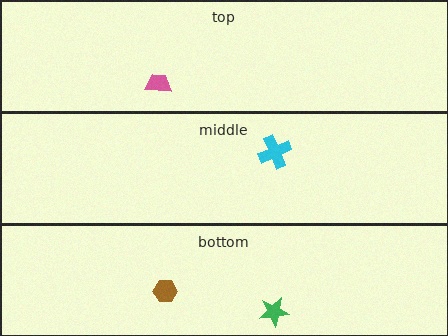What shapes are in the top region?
The pink trapezoid.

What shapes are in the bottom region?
The brown hexagon, the green star.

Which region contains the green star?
The bottom region.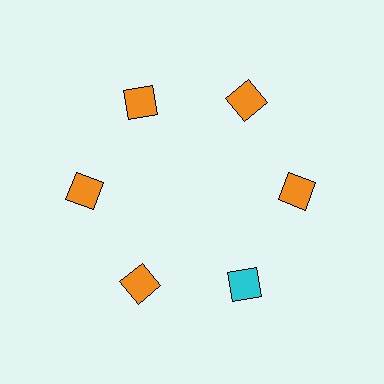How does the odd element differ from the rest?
It has a different color: cyan instead of orange.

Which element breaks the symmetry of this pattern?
The cyan diamond at roughly the 5 o'clock position breaks the symmetry. All other shapes are orange diamonds.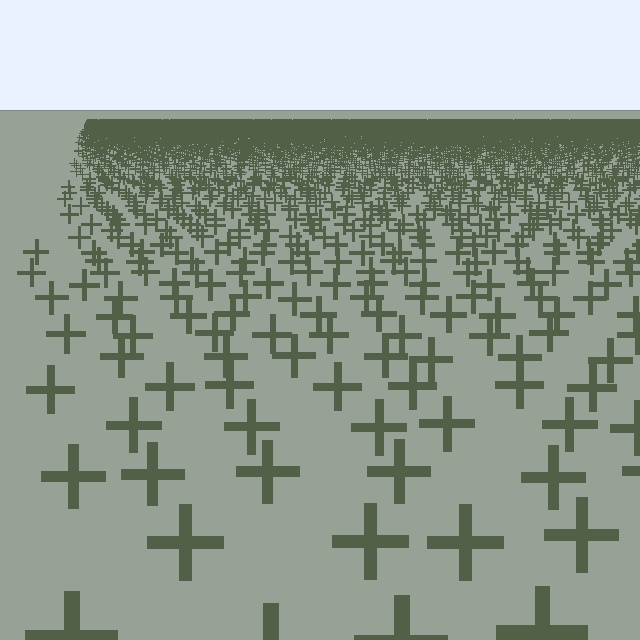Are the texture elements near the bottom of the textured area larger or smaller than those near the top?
Larger. Near the bottom, elements are closer to the viewer and appear at a bigger on-screen size.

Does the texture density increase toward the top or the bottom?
Density increases toward the top.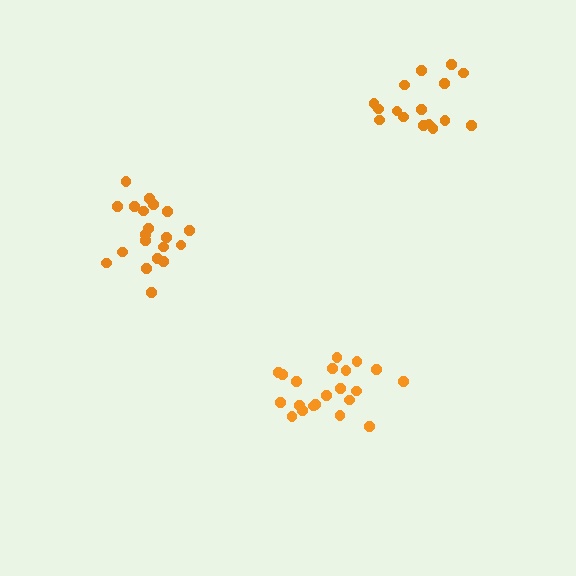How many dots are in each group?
Group 1: 16 dots, Group 2: 20 dots, Group 3: 21 dots (57 total).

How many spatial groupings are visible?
There are 3 spatial groupings.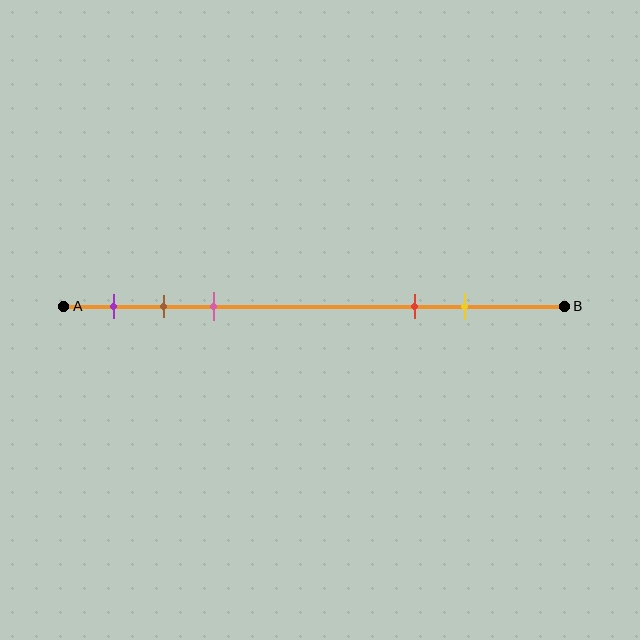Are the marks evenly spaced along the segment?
No, the marks are not evenly spaced.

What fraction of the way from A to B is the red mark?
The red mark is approximately 70% (0.7) of the way from A to B.